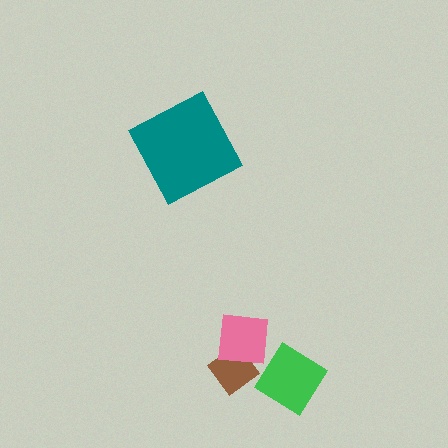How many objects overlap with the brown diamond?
1 object overlaps with the brown diamond.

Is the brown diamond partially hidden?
Yes, it is partially covered by another shape.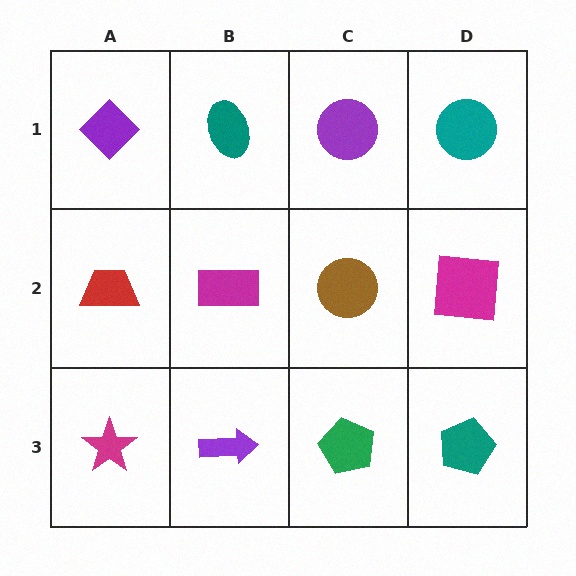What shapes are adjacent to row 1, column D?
A magenta square (row 2, column D), a purple circle (row 1, column C).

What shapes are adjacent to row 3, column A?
A red trapezoid (row 2, column A), a purple arrow (row 3, column B).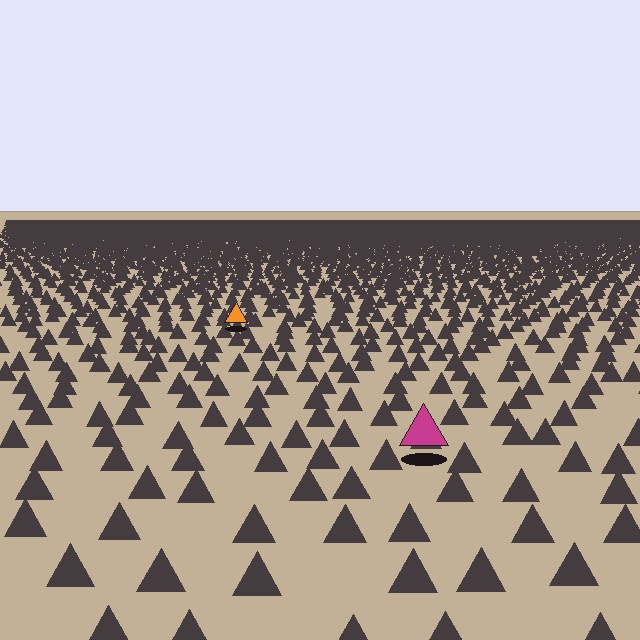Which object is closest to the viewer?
The magenta triangle is closest. The texture marks near it are larger and more spread out.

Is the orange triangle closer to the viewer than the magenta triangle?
No. The magenta triangle is closer — you can tell from the texture gradient: the ground texture is coarser near it.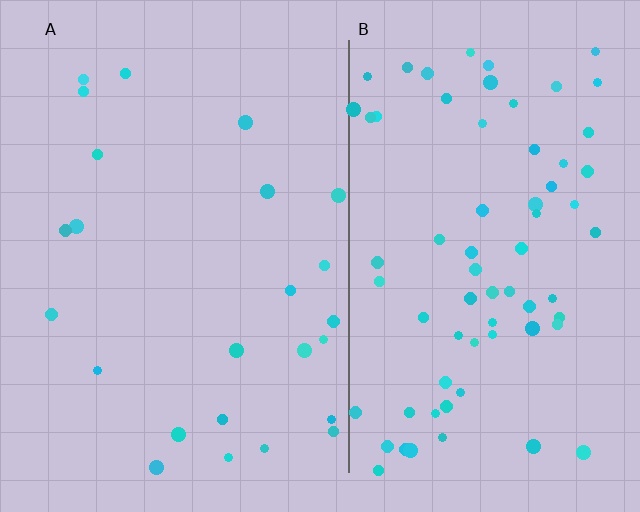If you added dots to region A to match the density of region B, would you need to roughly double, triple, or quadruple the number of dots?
Approximately triple.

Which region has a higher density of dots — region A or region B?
B (the right).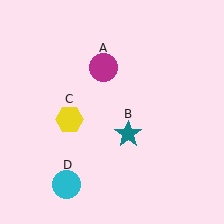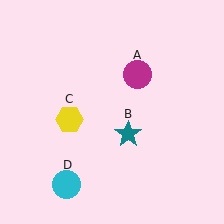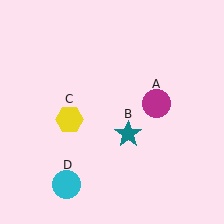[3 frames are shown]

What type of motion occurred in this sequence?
The magenta circle (object A) rotated clockwise around the center of the scene.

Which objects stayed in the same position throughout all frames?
Teal star (object B) and yellow hexagon (object C) and cyan circle (object D) remained stationary.